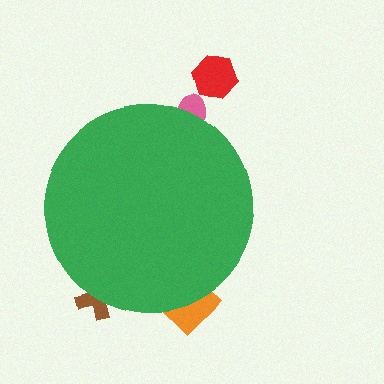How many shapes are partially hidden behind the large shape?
3 shapes are partially hidden.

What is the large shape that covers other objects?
A green circle.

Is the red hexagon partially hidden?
No, the red hexagon is fully visible.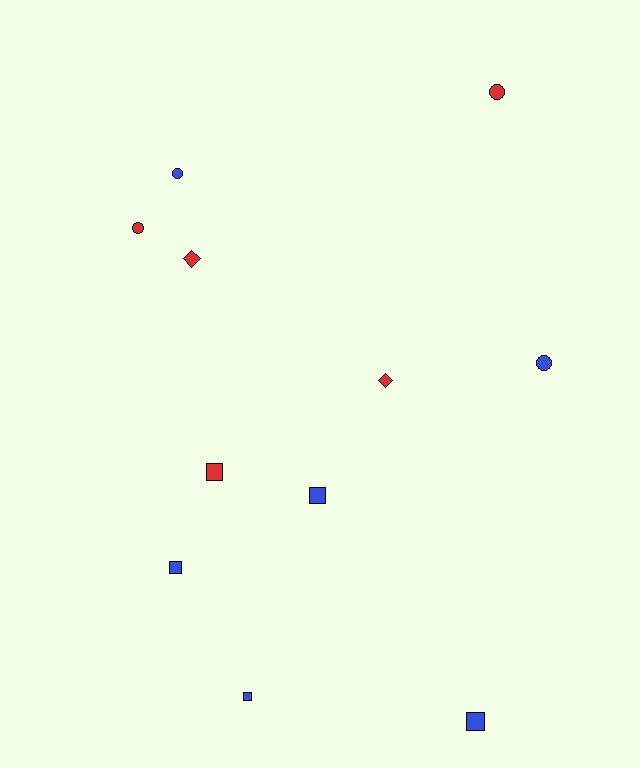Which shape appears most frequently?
Square, with 5 objects.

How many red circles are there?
There are 2 red circles.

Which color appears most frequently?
Blue, with 6 objects.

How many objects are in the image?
There are 11 objects.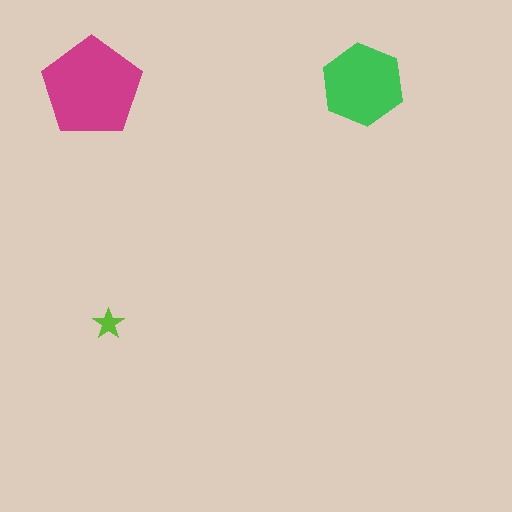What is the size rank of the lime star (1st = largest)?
3rd.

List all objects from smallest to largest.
The lime star, the green hexagon, the magenta pentagon.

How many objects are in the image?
There are 3 objects in the image.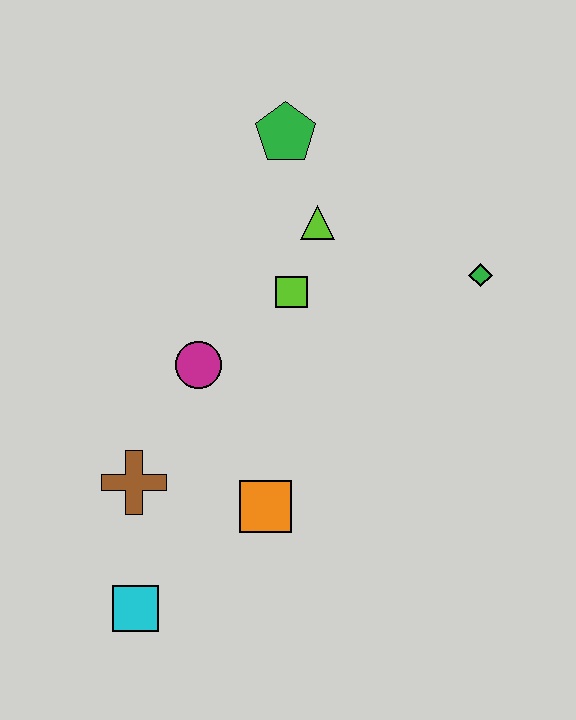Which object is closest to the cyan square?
The brown cross is closest to the cyan square.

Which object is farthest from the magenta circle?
The green diamond is farthest from the magenta circle.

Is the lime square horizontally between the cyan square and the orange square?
No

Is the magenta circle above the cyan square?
Yes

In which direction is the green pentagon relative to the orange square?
The green pentagon is above the orange square.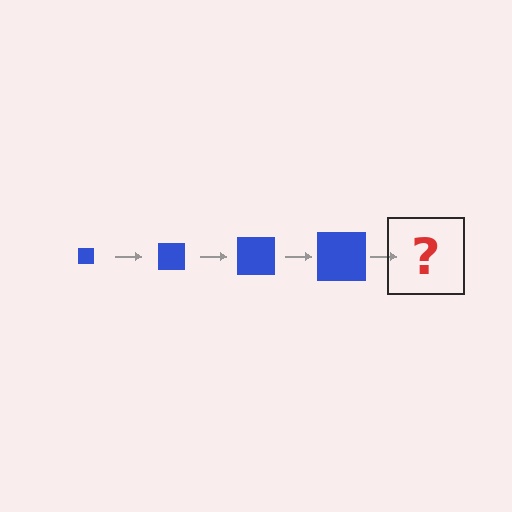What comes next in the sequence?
The next element should be a blue square, larger than the previous one.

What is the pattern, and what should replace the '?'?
The pattern is that the square gets progressively larger each step. The '?' should be a blue square, larger than the previous one.